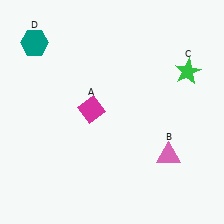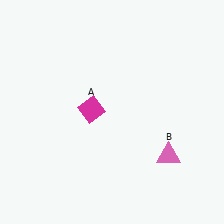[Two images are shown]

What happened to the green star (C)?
The green star (C) was removed in Image 2. It was in the top-right area of Image 1.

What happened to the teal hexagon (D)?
The teal hexagon (D) was removed in Image 2. It was in the top-left area of Image 1.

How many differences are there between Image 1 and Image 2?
There are 2 differences between the two images.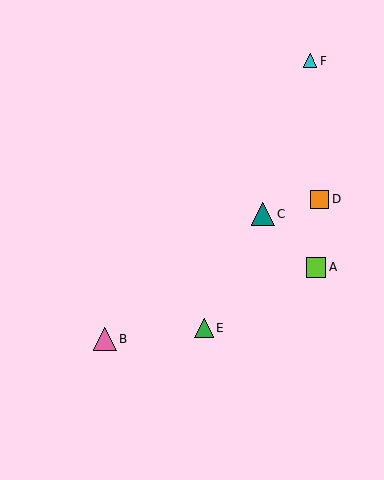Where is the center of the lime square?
The center of the lime square is at (316, 268).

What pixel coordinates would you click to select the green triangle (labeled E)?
Click at (204, 328) to select the green triangle E.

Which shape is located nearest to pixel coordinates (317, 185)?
The orange square (labeled D) at (320, 199) is nearest to that location.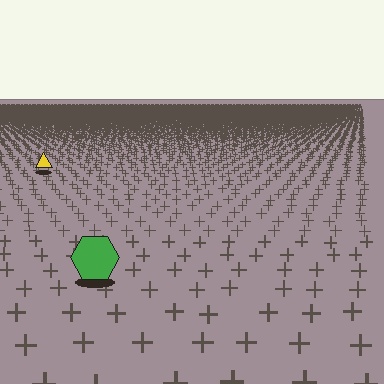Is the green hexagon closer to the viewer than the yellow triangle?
Yes. The green hexagon is closer — you can tell from the texture gradient: the ground texture is coarser near it.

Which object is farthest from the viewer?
The yellow triangle is farthest from the viewer. It appears smaller and the ground texture around it is denser.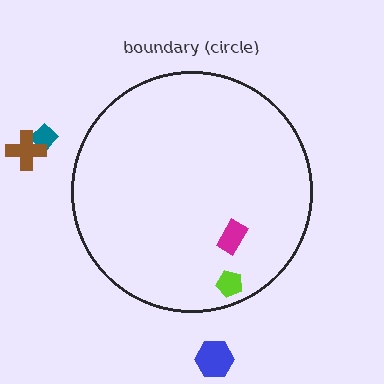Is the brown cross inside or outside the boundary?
Outside.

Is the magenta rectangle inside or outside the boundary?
Inside.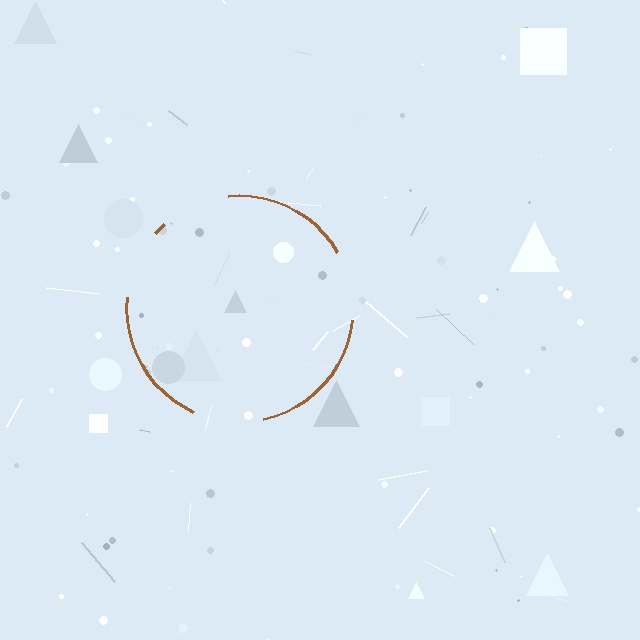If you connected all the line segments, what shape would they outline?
They would outline a circle.